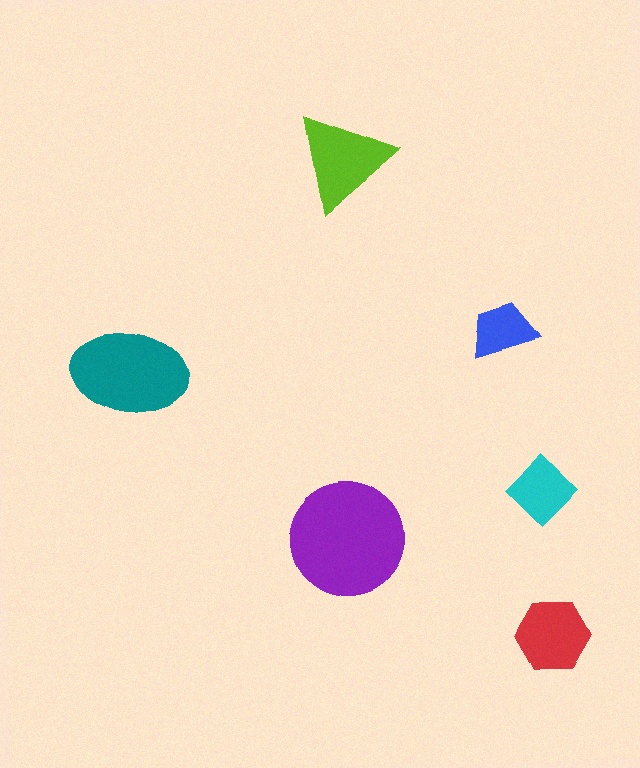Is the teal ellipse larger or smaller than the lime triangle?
Larger.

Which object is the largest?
The purple circle.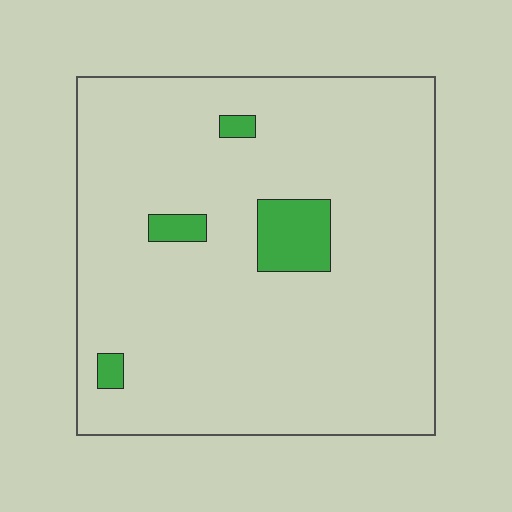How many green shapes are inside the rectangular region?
4.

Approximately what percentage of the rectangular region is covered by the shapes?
Approximately 5%.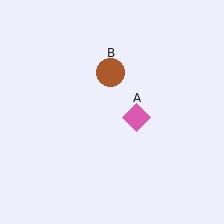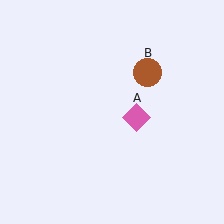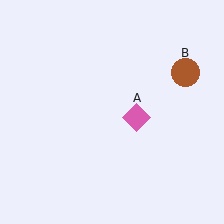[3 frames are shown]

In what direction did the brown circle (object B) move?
The brown circle (object B) moved right.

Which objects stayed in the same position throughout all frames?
Pink diamond (object A) remained stationary.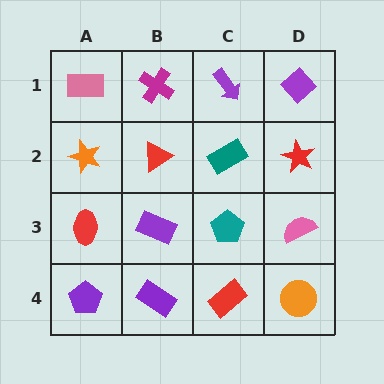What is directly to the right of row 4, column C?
An orange circle.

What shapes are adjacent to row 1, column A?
An orange star (row 2, column A), a magenta cross (row 1, column B).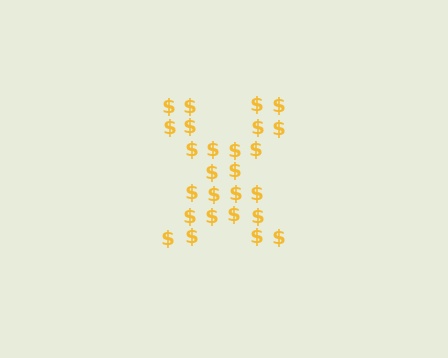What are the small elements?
The small elements are dollar signs.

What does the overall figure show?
The overall figure shows the letter X.